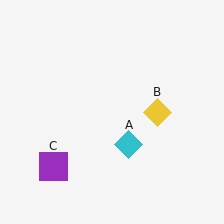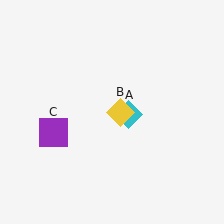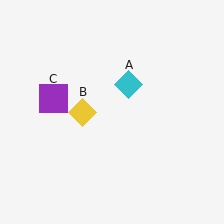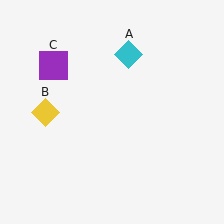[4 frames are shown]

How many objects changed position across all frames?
3 objects changed position: cyan diamond (object A), yellow diamond (object B), purple square (object C).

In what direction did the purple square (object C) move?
The purple square (object C) moved up.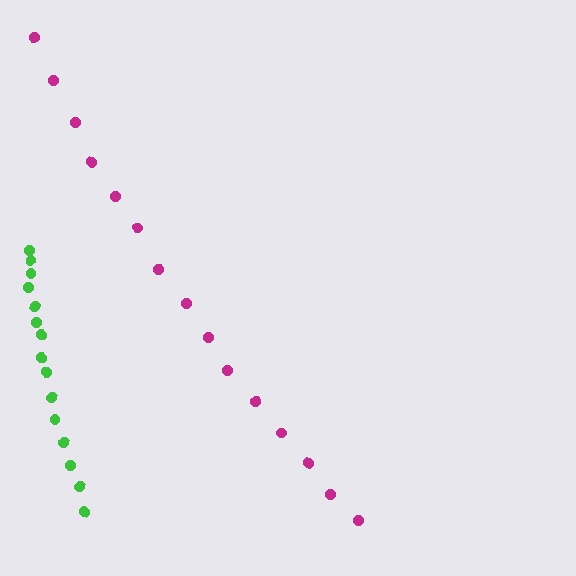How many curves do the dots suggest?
There are 2 distinct paths.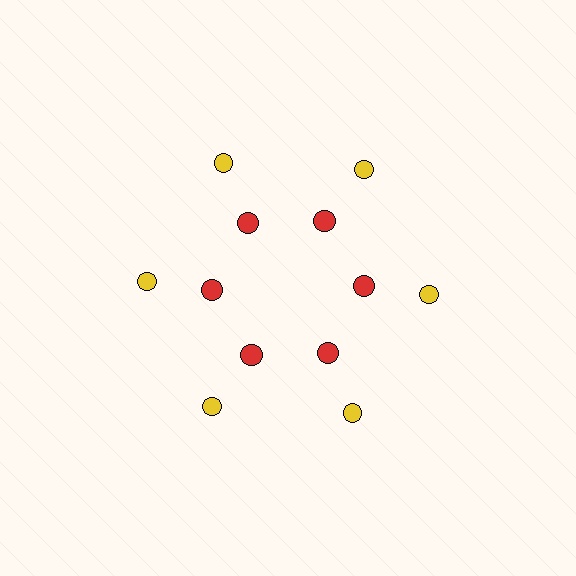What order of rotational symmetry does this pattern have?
This pattern has 6-fold rotational symmetry.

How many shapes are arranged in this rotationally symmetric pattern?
There are 12 shapes, arranged in 6 groups of 2.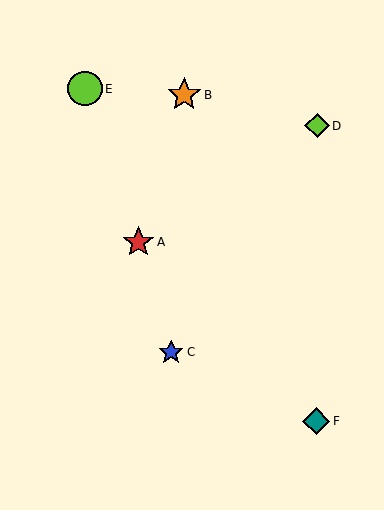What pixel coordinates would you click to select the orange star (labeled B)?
Click at (184, 95) to select the orange star B.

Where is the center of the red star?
The center of the red star is at (138, 242).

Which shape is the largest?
The lime circle (labeled E) is the largest.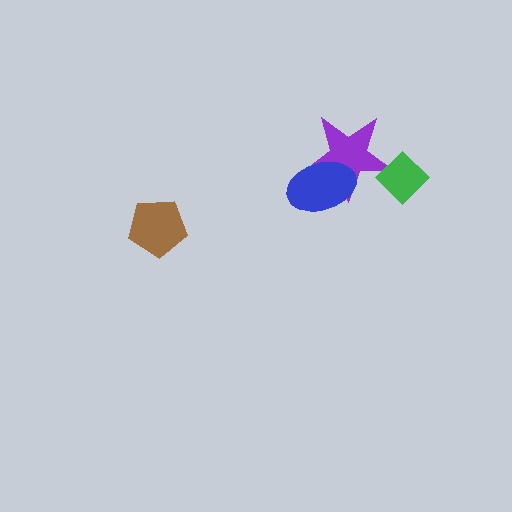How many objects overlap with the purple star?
2 objects overlap with the purple star.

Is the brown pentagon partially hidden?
No, no other shape covers it.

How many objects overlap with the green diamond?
1 object overlaps with the green diamond.